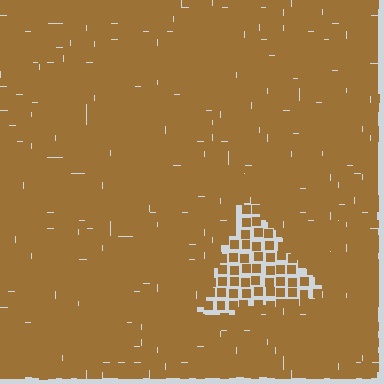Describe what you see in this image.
The image contains small brown elements arranged at two different densities. A triangle-shaped region is visible where the elements are less densely packed than the surrounding area.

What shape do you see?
I see a triangle.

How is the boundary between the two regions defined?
The boundary is defined by a change in element density (approximately 2.3x ratio). All elements are the same color, size, and shape.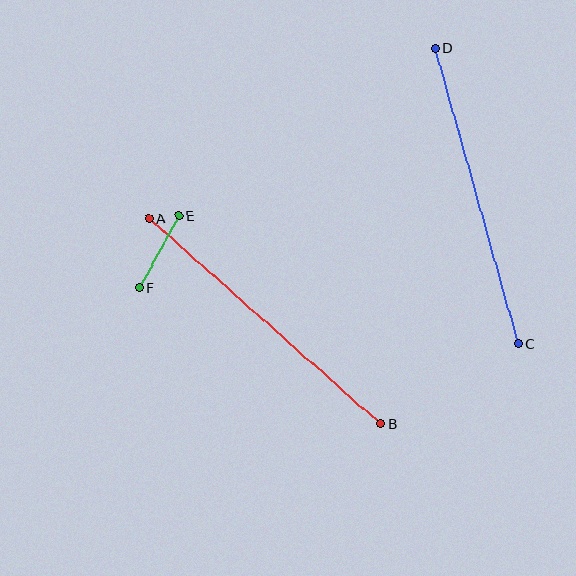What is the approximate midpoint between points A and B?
The midpoint is at approximately (265, 321) pixels.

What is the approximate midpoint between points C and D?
The midpoint is at approximately (477, 196) pixels.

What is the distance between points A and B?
The distance is approximately 310 pixels.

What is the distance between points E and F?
The distance is approximately 82 pixels.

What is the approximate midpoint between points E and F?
The midpoint is at approximately (159, 252) pixels.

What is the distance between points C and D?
The distance is approximately 307 pixels.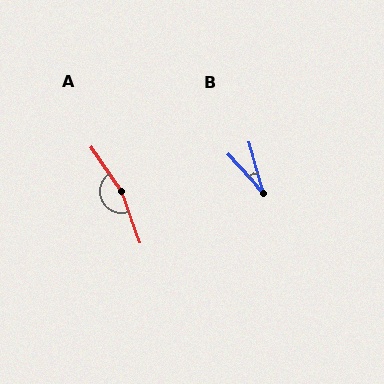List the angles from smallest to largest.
B (27°), A (165°).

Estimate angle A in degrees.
Approximately 165 degrees.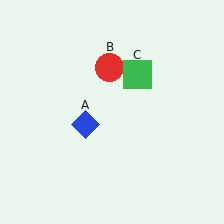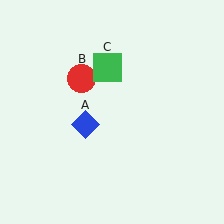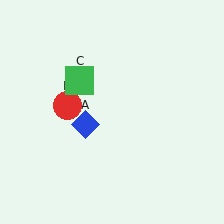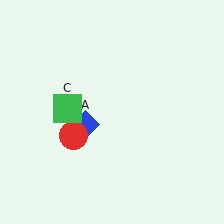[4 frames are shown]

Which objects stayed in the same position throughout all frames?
Blue diamond (object A) remained stationary.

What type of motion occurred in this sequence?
The red circle (object B), green square (object C) rotated counterclockwise around the center of the scene.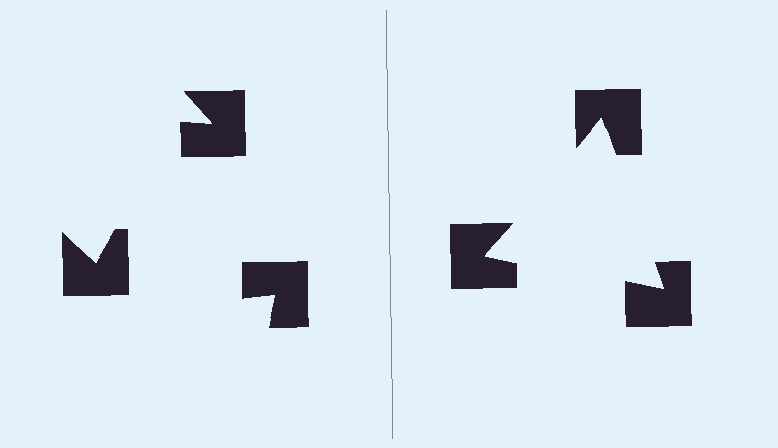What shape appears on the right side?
An illusory triangle.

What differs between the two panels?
The notched squares are positioned identically on both sides; only the wedge orientations differ. On the right they align to a triangle; on the left they are misaligned.